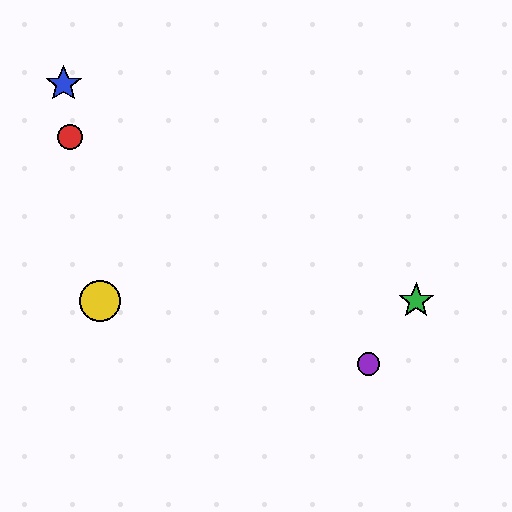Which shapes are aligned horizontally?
The green star, the yellow circle are aligned horizontally.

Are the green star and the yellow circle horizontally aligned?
Yes, both are at y≈301.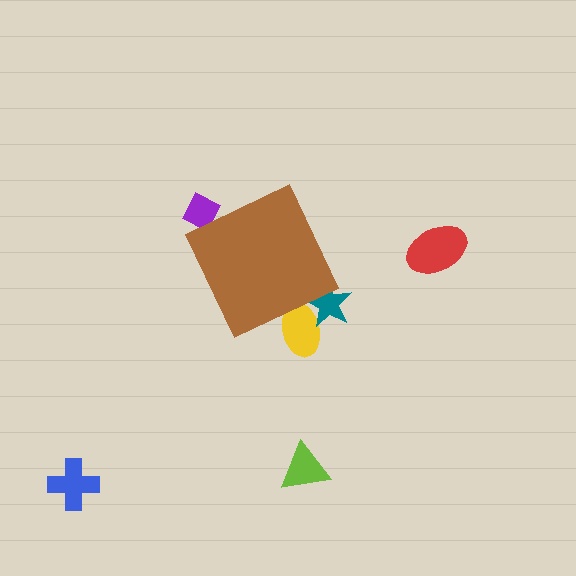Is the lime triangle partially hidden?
No, the lime triangle is fully visible.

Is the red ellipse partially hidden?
No, the red ellipse is fully visible.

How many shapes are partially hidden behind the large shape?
3 shapes are partially hidden.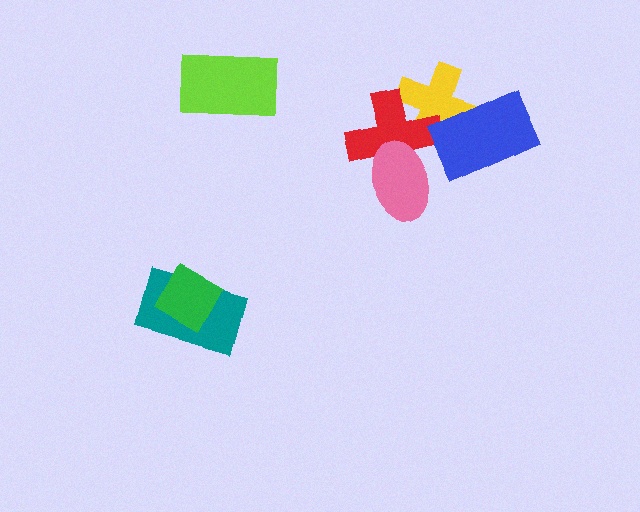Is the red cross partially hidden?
Yes, it is partially covered by another shape.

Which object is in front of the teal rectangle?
The green square is in front of the teal rectangle.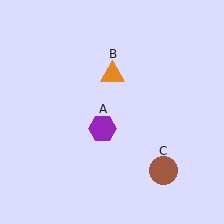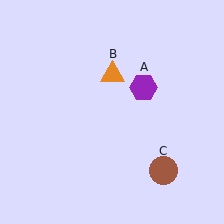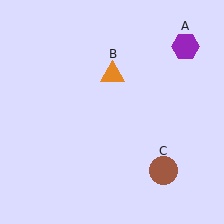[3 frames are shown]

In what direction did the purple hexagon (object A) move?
The purple hexagon (object A) moved up and to the right.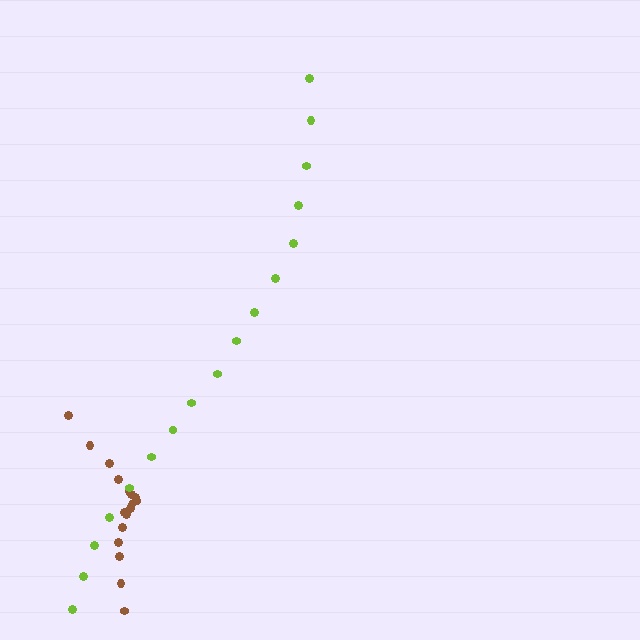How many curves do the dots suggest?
There are 2 distinct paths.